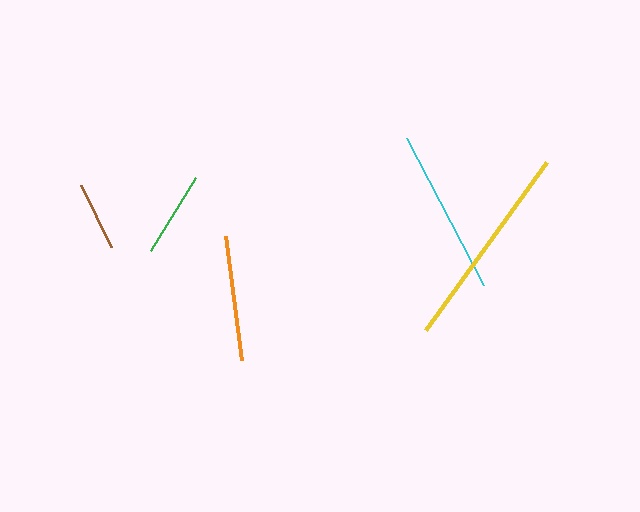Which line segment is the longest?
The yellow line is the longest at approximately 208 pixels.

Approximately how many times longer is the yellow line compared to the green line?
The yellow line is approximately 2.4 times the length of the green line.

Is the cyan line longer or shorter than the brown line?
The cyan line is longer than the brown line.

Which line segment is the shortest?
The brown line is the shortest at approximately 69 pixels.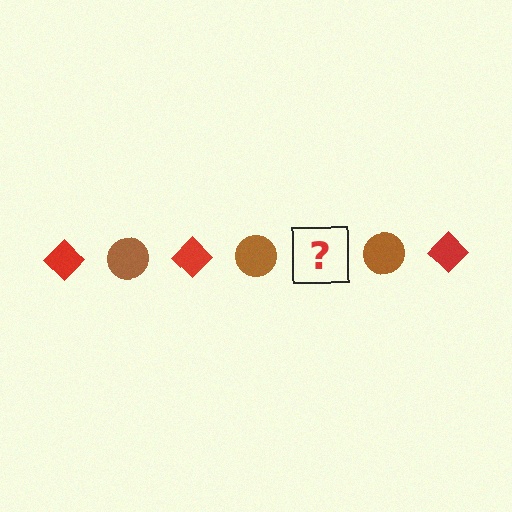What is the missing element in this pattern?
The missing element is a red diamond.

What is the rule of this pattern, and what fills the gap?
The rule is that the pattern alternates between red diamond and brown circle. The gap should be filled with a red diamond.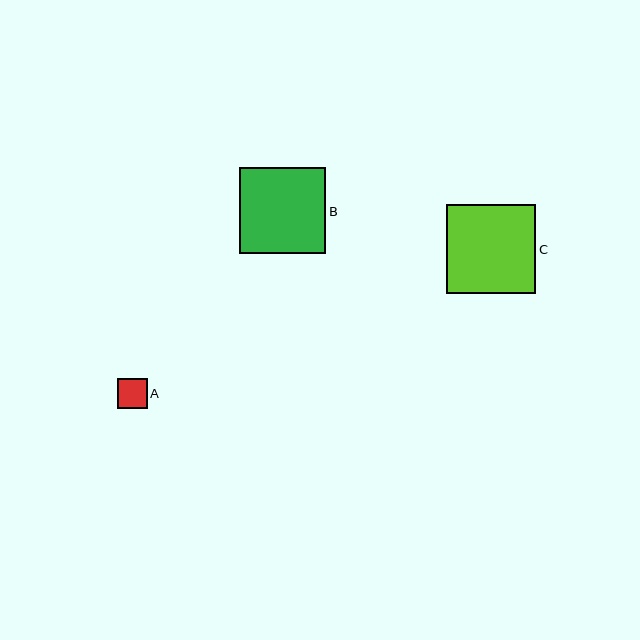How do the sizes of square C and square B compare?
Square C and square B are approximately the same size.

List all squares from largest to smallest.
From largest to smallest: C, B, A.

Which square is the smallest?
Square A is the smallest with a size of approximately 30 pixels.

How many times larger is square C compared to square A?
Square C is approximately 3.0 times the size of square A.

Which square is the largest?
Square C is the largest with a size of approximately 89 pixels.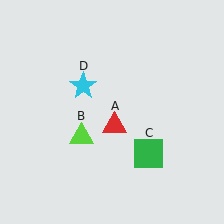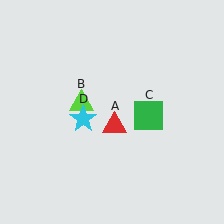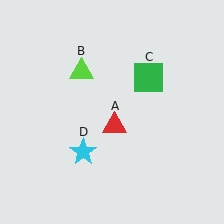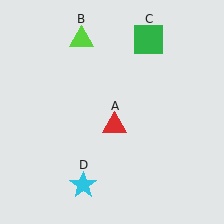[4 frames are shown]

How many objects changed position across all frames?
3 objects changed position: lime triangle (object B), green square (object C), cyan star (object D).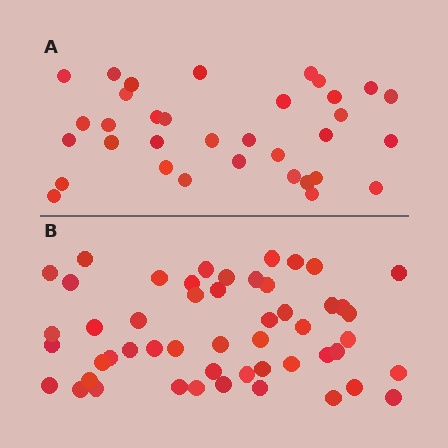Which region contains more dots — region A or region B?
Region B (the bottom region) has more dots.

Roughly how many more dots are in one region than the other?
Region B has approximately 15 more dots than region A.